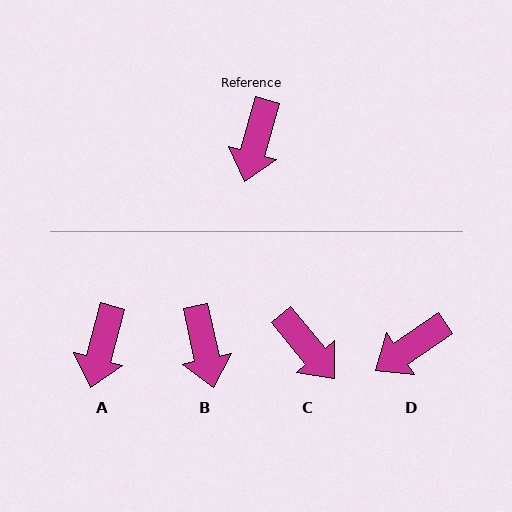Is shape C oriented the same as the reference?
No, it is off by about 55 degrees.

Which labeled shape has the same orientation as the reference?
A.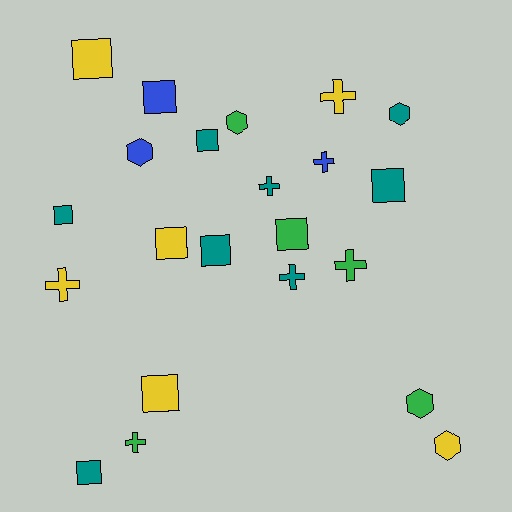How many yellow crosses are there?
There are 2 yellow crosses.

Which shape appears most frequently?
Square, with 10 objects.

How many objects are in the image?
There are 22 objects.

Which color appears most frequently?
Teal, with 8 objects.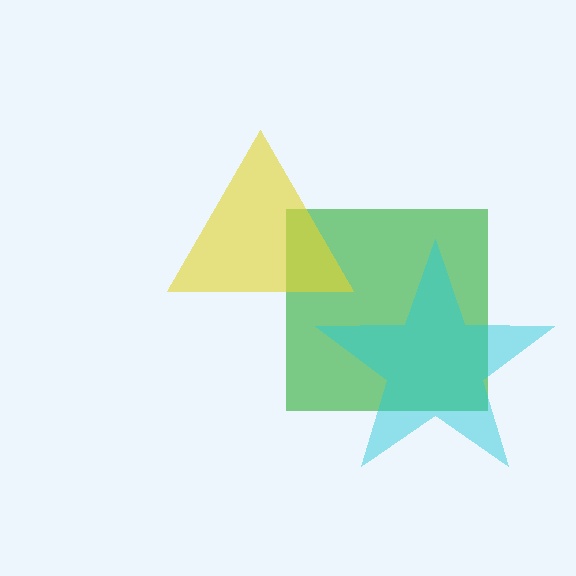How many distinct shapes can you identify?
There are 3 distinct shapes: a green square, a yellow triangle, a cyan star.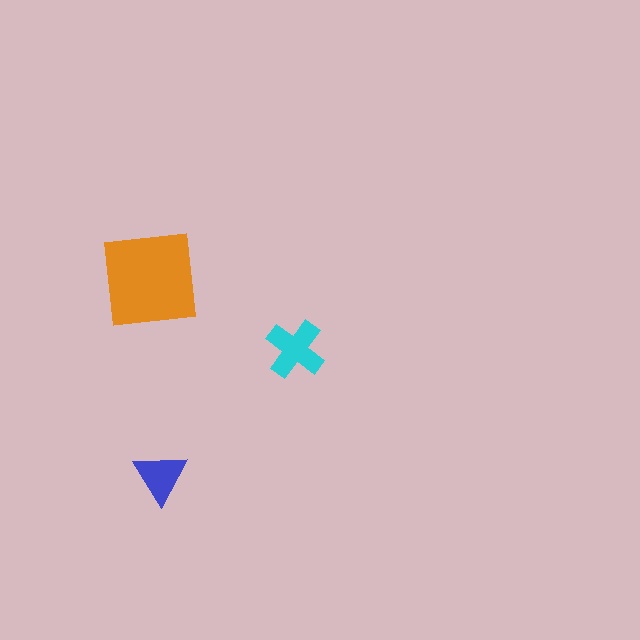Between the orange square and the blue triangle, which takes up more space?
The orange square.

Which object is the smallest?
The blue triangle.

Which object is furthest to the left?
The orange square is leftmost.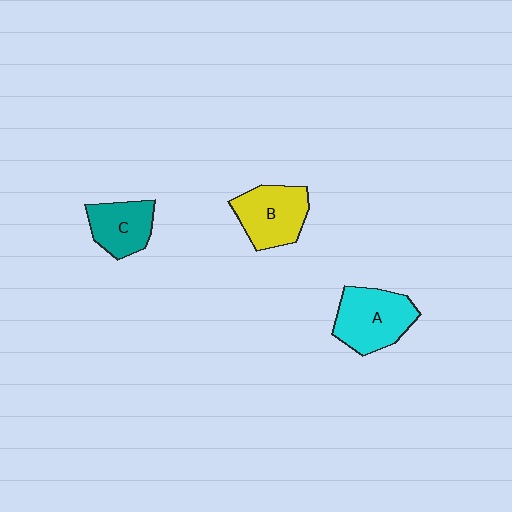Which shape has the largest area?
Shape A (cyan).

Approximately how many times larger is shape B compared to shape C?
Approximately 1.2 times.